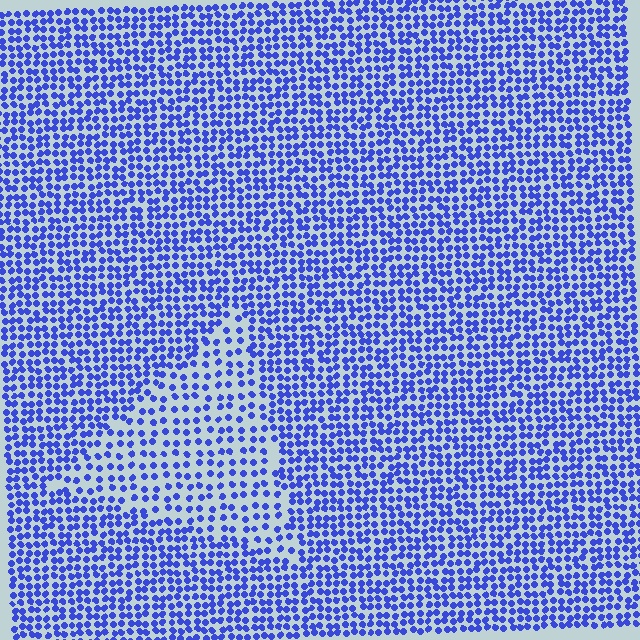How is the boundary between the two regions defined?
The boundary is defined by a change in element density (approximately 1.8x ratio). All elements are the same color, size, and shape.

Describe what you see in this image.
The image contains small blue elements arranged at two different densities. A triangle-shaped region is visible where the elements are less densely packed than the surrounding area.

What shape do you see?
I see a triangle.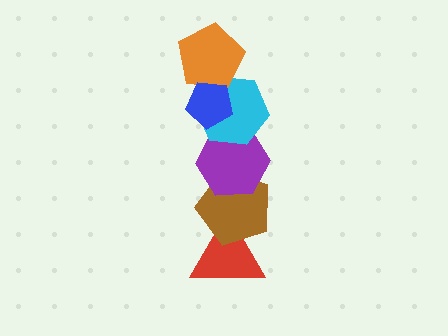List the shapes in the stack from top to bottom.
From top to bottom: the blue pentagon, the orange pentagon, the cyan hexagon, the purple hexagon, the brown pentagon, the red triangle.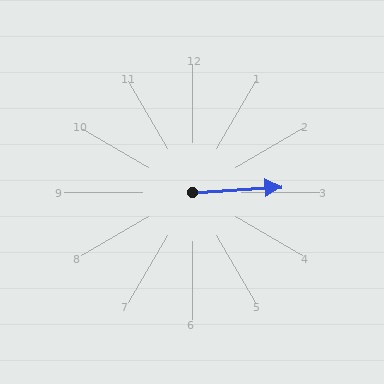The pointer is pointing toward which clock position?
Roughly 3 o'clock.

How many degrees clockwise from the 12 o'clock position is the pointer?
Approximately 87 degrees.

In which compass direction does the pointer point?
East.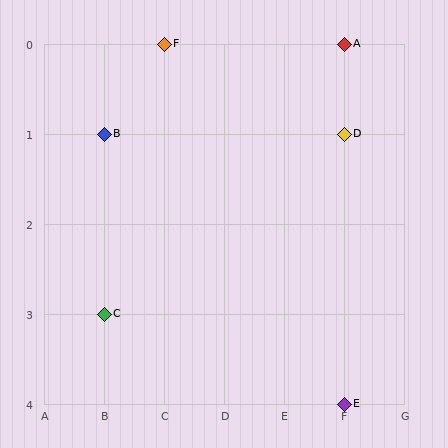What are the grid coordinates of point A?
Point A is at grid coordinates (F, 0).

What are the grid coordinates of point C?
Point C is at grid coordinates (B, 3).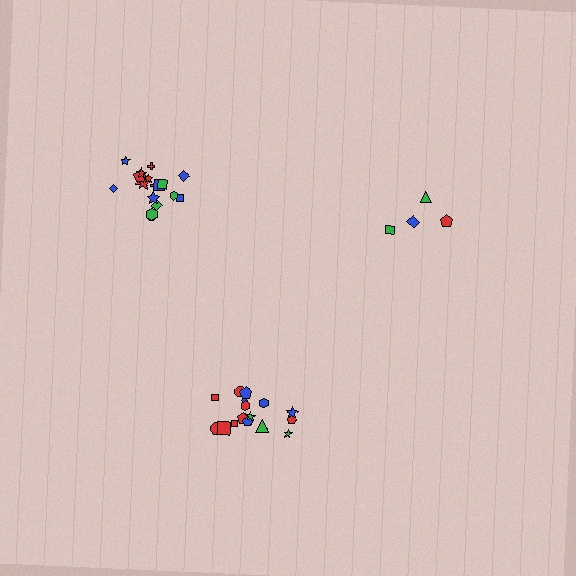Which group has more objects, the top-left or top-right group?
The top-left group.